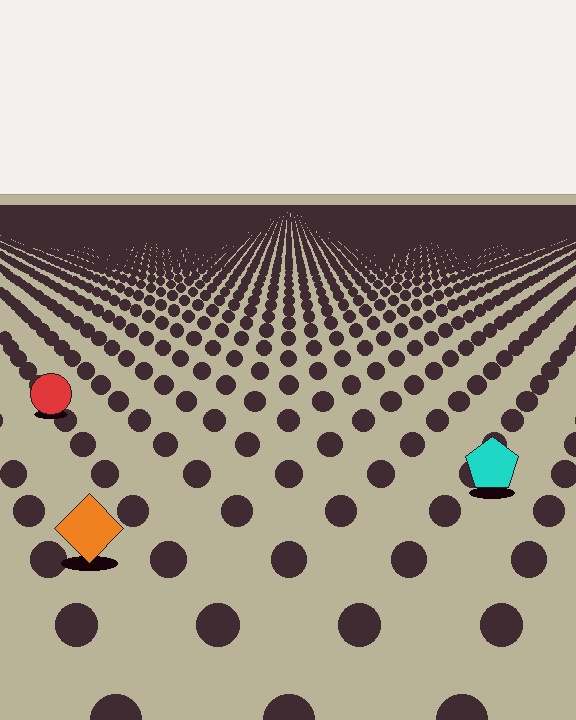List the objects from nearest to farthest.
From nearest to farthest: the orange diamond, the cyan pentagon, the red circle.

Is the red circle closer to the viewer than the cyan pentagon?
No. The cyan pentagon is closer — you can tell from the texture gradient: the ground texture is coarser near it.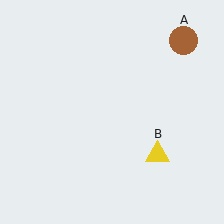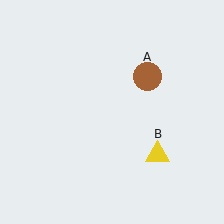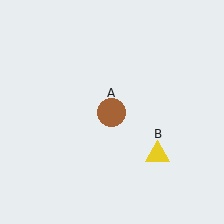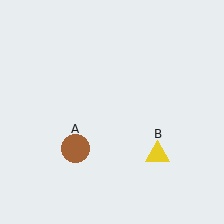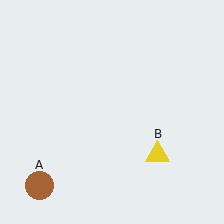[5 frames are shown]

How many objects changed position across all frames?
1 object changed position: brown circle (object A).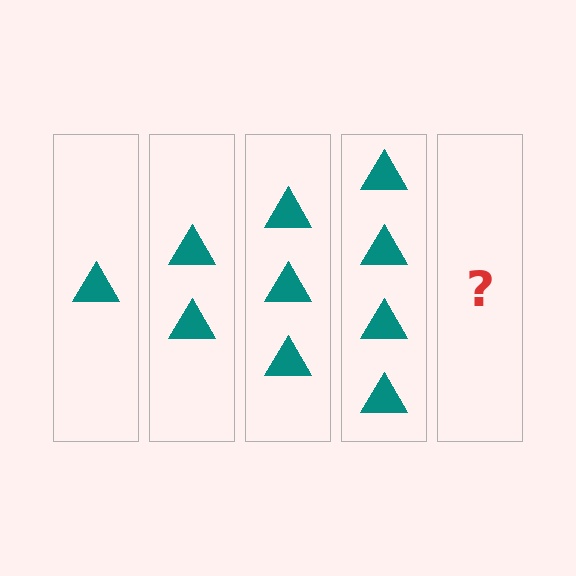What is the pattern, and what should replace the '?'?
The pattern is that each step adds one more triangle. The '?' should be 5 triangles.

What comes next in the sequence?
The next element should be 5 triangles.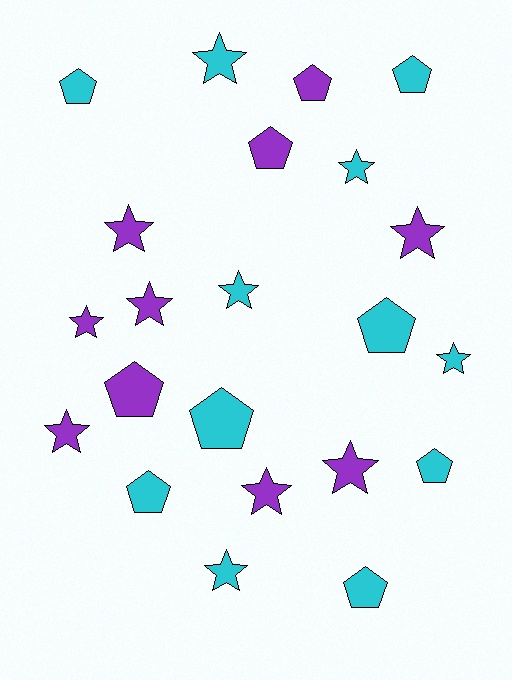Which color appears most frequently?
Cyan, with 12 objects.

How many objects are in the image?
There are 22 objects.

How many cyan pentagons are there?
There are 7 cyan pentagons.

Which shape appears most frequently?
Star, with 12 objects.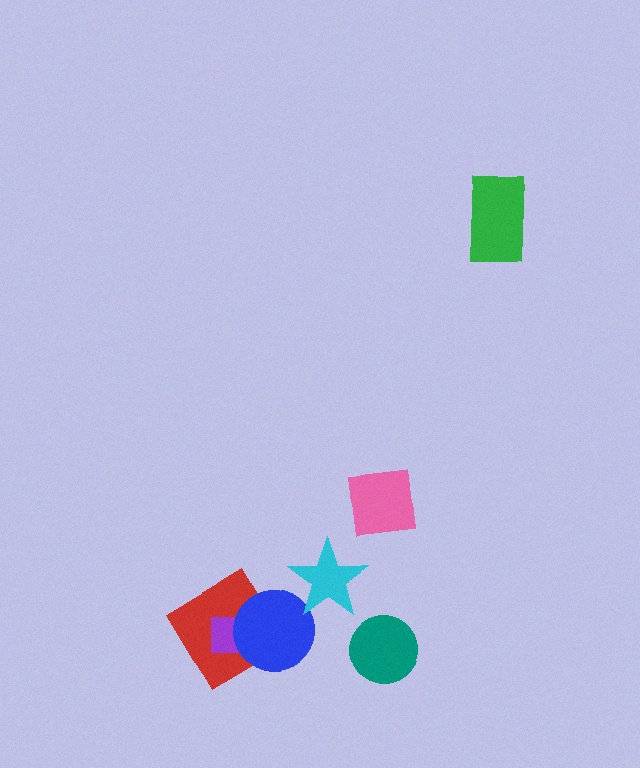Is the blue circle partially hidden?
Yes, it is partially covered by another shape.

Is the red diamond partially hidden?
Yes, it is partially covered by another shape.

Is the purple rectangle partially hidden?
Yes, it is partially covered by another shape.